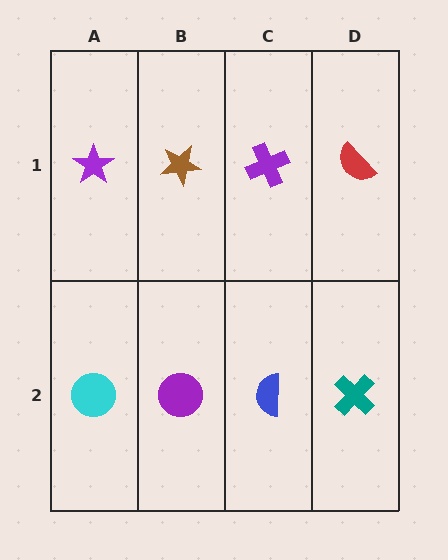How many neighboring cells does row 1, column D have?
2.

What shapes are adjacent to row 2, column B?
A brown star (row 1, column B), a cyan circle (row 2, column A), a blue semicircle (row 2, column C).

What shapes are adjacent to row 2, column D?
A red semicircle (row 1, column D), a blue semicircle (row 2, column C).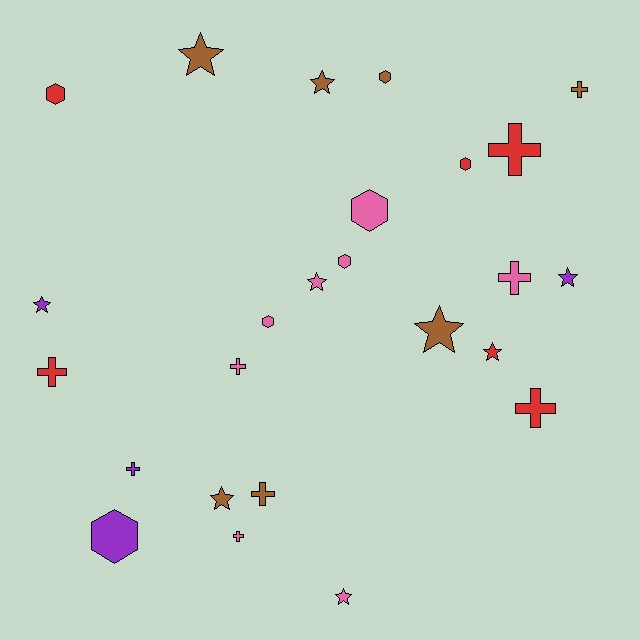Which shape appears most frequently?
Cross, with 9 objects.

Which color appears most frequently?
Pink, with 8 objects.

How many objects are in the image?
There are 25 objects.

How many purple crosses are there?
There is 1 purple cross.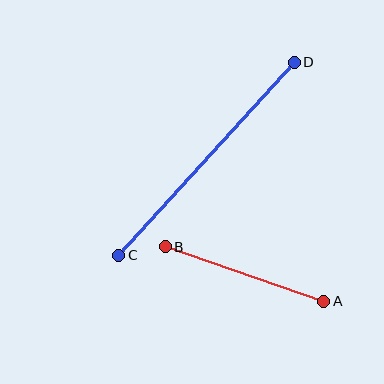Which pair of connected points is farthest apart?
Points C and D are farthest apart.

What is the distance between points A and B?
The distance is approximately 168 pixels.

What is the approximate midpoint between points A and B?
The midpoint is at approximately (245, 274) pixels.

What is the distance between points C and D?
The distance is approximately 261 pixels.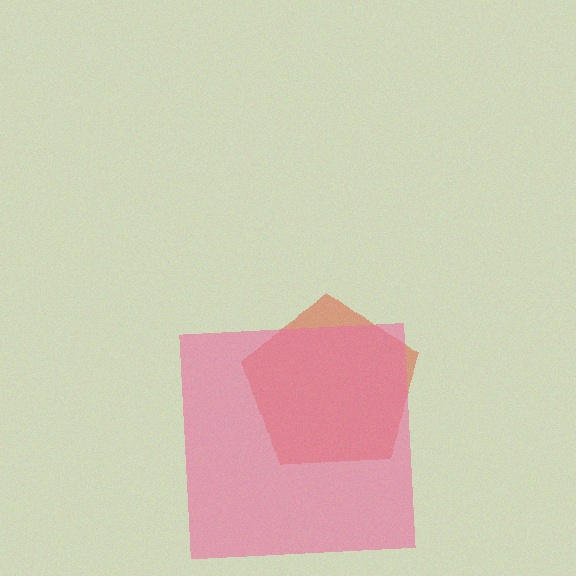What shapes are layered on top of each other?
The layered shapes are: a red pentagon, a pink square.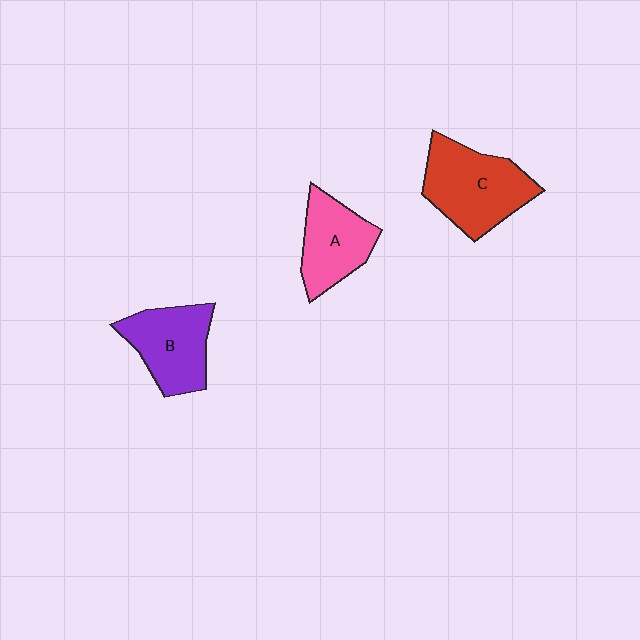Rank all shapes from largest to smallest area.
From largest to smallest: C (red), B (purple), A (pink).